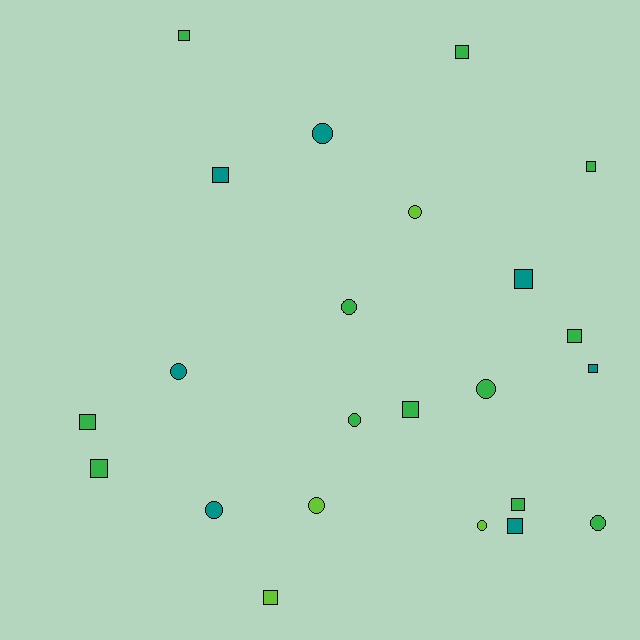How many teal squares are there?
There are 4 teal squares.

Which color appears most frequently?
Green, with 12 objects.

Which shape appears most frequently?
Square, with 13 objects.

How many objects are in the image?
There are 23 objects.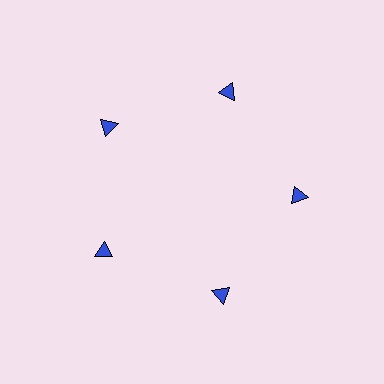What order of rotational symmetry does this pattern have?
This pattern has 5-fold rotational symmetry.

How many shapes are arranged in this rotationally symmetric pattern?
There are 5 shapes, arranged in 5 groups of 1.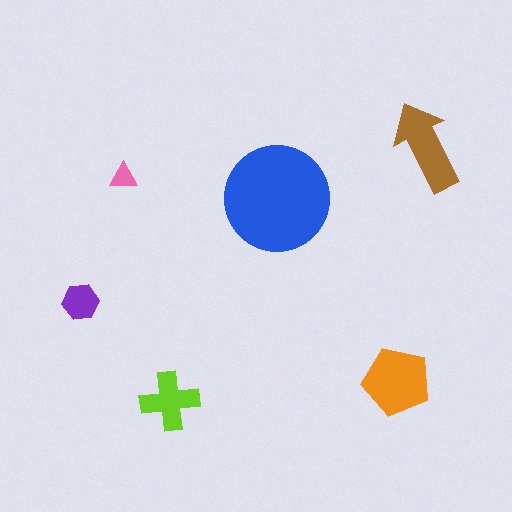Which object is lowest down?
The lime cross is bottommost.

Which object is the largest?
The blue circle.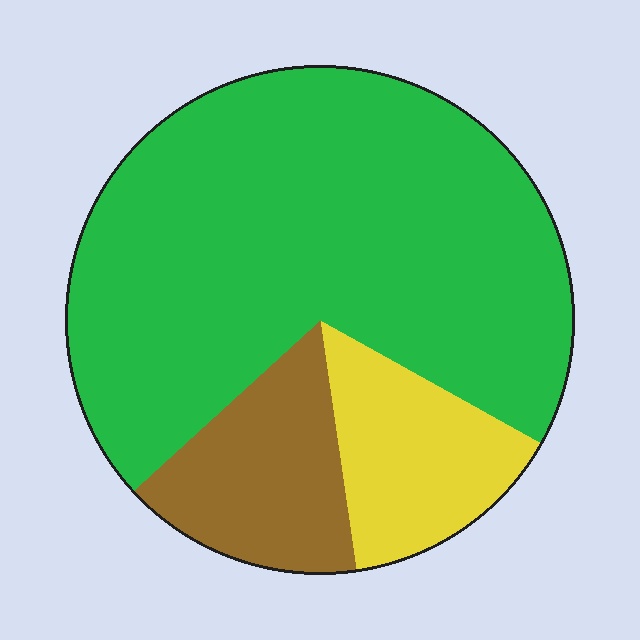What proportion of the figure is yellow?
Yellow covers about 15% of the figure.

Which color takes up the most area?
Green, at roughly 70%.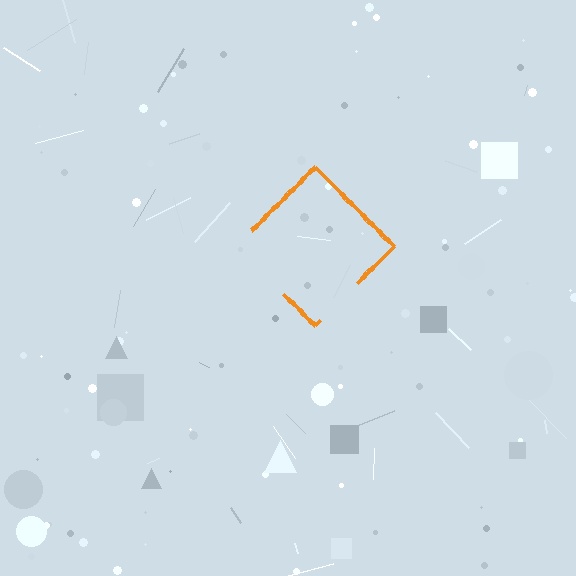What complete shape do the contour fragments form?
The contour fragments form a diamond.